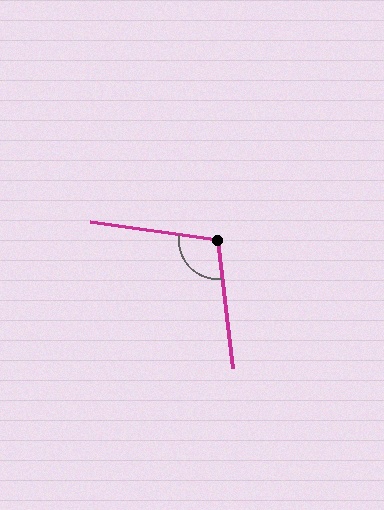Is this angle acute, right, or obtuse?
It is obtuse.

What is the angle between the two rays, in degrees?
Approximately 105 degrees.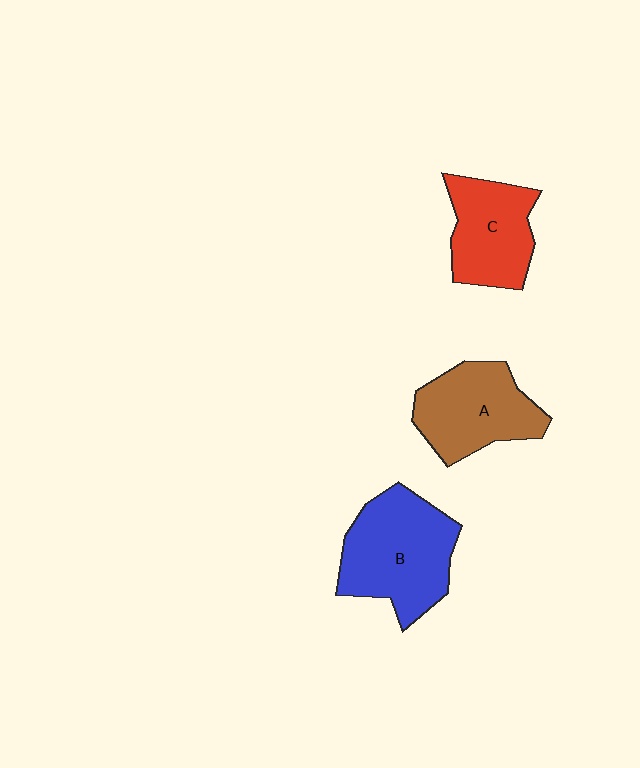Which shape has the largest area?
Shape B (blue).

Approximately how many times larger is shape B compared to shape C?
Approximately 1.4 times.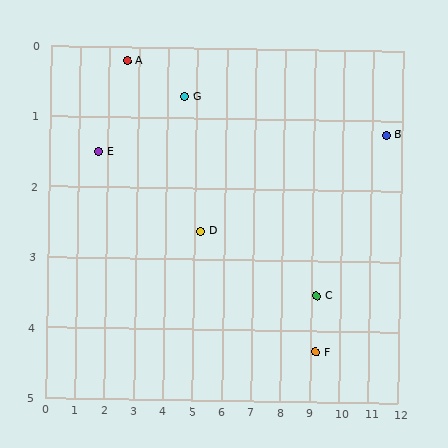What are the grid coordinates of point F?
Point F is at approximately (9.2, 4.3).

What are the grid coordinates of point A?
Point A is at approximately (2.6, 0.2).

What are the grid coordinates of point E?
Point E is at approximately (1.7, 1.5).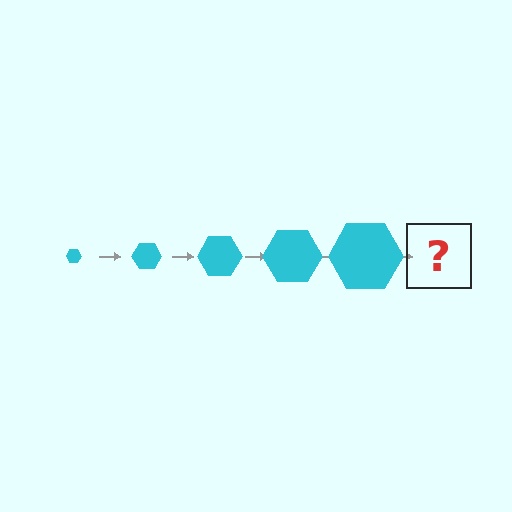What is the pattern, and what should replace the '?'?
The pattern is that the hexagon gets progressively larger each step. The '?' should be a cyan hexagon, larger than the previous one.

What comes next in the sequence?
The next element should be a cyan hexagon, larger than the previous one.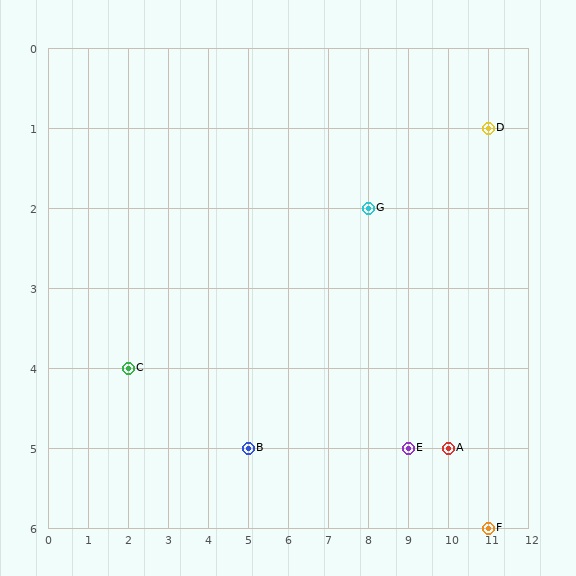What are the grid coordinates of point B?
Point B is at grid coordinates (5, 5).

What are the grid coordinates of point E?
Point E is at grid coordinates (9, 5).